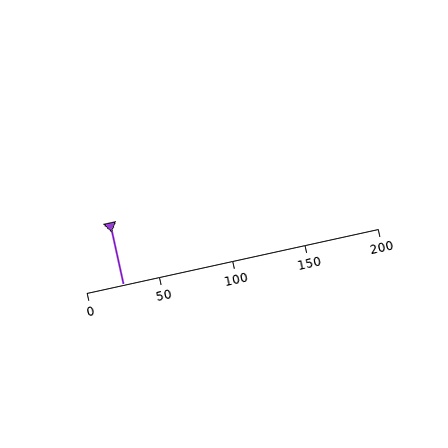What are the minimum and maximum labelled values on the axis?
The axis runs from 0 to 200.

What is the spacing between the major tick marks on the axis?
The major ticks are spaced 50 apart.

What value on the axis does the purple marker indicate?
The marker indicates approximately 25.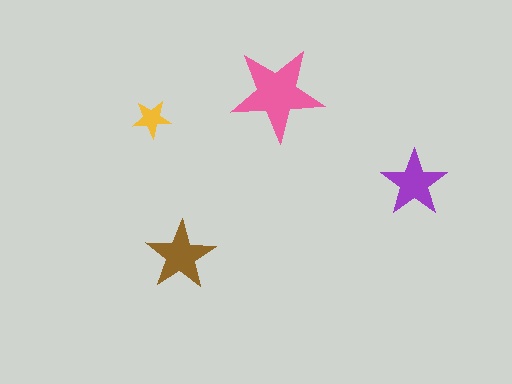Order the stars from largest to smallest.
the pink one, the brown one, the purple one, the yellow one.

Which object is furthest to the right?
The purple star is rightmost.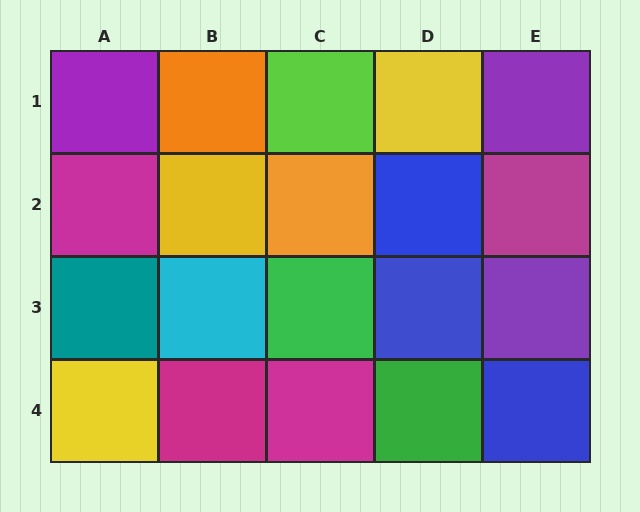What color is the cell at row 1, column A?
Purple.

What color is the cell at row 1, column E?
Purple.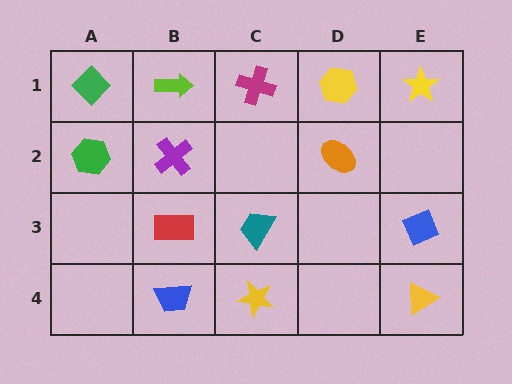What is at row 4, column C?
A yellow star.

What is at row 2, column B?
A purple cross.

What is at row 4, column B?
A blue trapezoid.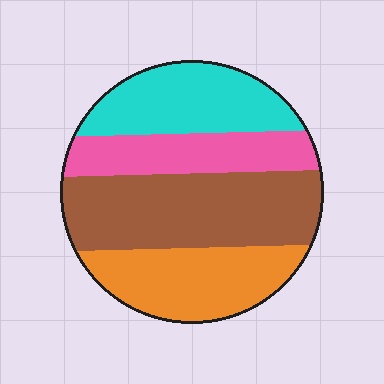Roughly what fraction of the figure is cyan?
Cyan covers roughly 25% of the figure.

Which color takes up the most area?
Brown, at roughly 35%.